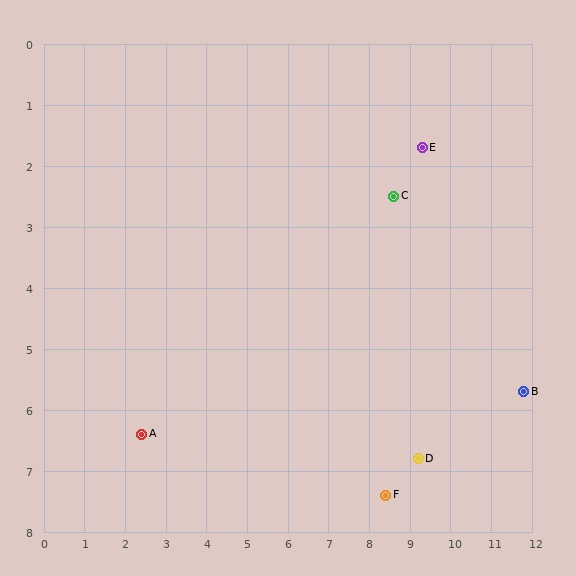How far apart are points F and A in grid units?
Points F and A are about 6.1 grid units apart.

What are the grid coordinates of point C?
Point C is at approximately (8.6, 2.5).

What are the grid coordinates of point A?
Point A is at approximately (2.4, 6.4).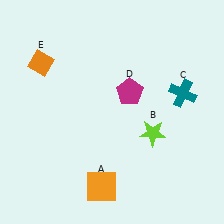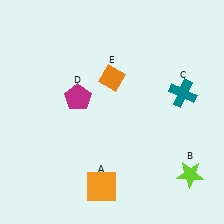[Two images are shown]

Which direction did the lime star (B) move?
The lime star (B) moved down.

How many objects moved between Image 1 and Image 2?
3 objects moved between the two images.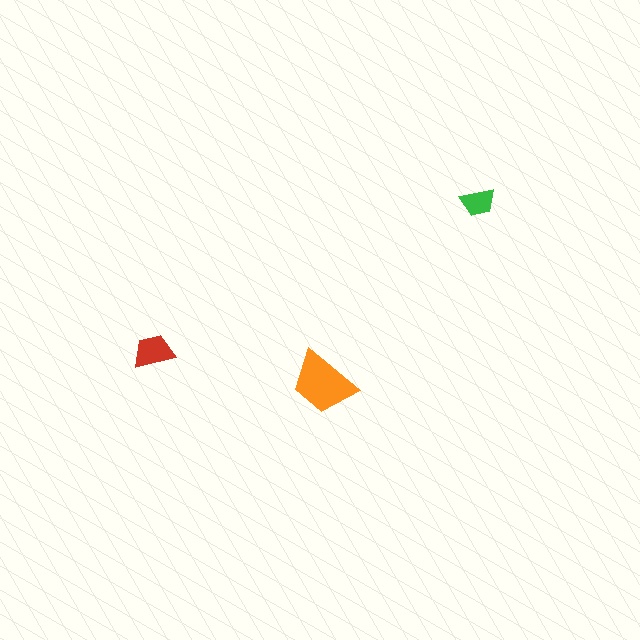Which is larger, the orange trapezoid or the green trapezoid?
The orange one.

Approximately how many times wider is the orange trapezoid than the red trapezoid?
About 1.5 times wider.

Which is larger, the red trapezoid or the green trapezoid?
The red one.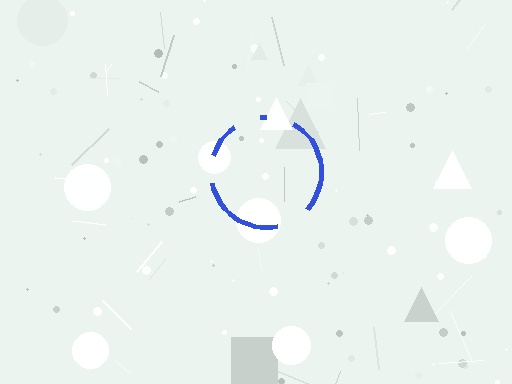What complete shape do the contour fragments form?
The contour fragments form a circle.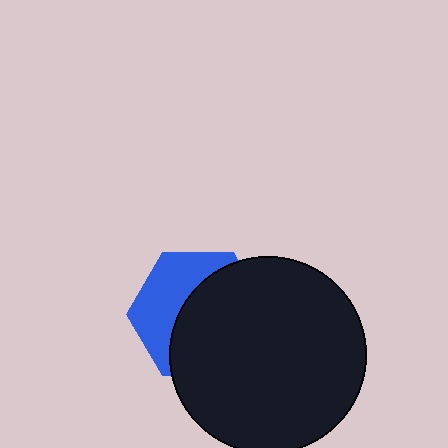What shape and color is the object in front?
The object in front is a black circle.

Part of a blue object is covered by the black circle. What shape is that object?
It is a hexagon.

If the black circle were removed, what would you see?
You would see the complete blue hexagon.